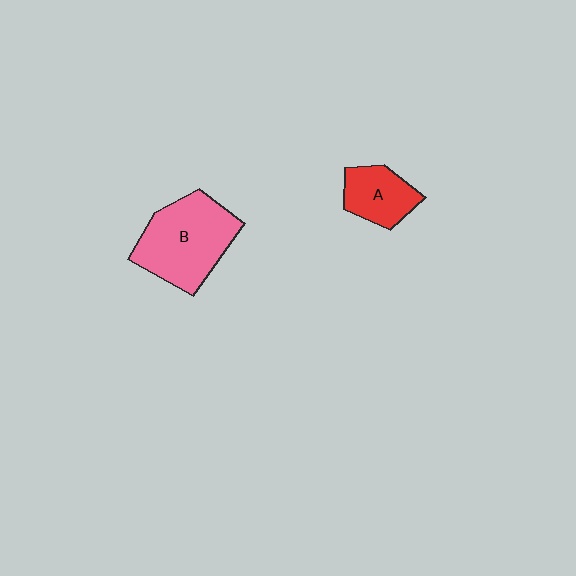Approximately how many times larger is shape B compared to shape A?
Approximately 2.0 times.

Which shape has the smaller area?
Shape A (red).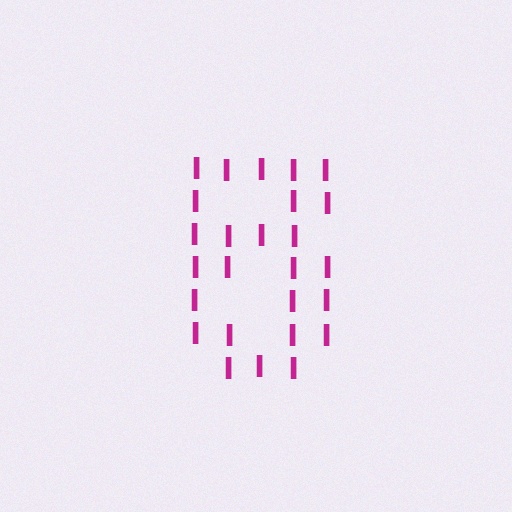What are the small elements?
The small elements are letter I's.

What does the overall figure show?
The overall figure shows the digit 8.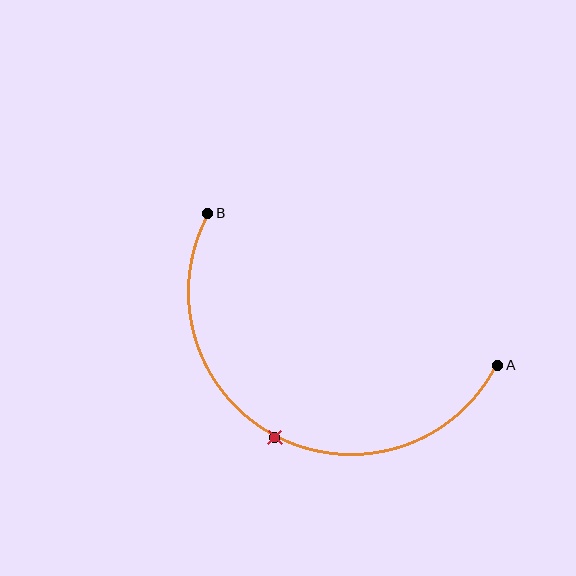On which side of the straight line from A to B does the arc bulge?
The arc bulges below the straight line connecting A and B.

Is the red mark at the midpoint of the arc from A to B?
Yes. The red mark lies on the arc at equal arc-length from both A and B — it is the arc midpoint.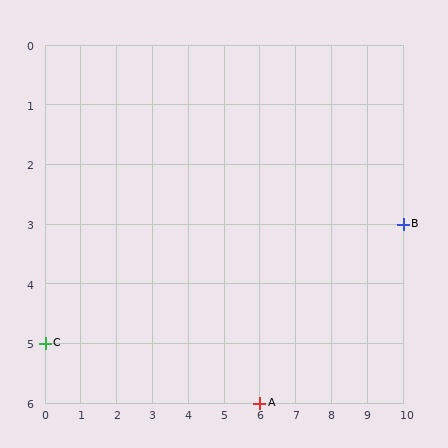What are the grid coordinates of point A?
Point A is at grid coordinates (6, 6).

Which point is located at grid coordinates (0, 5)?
Point C is at (0, 5).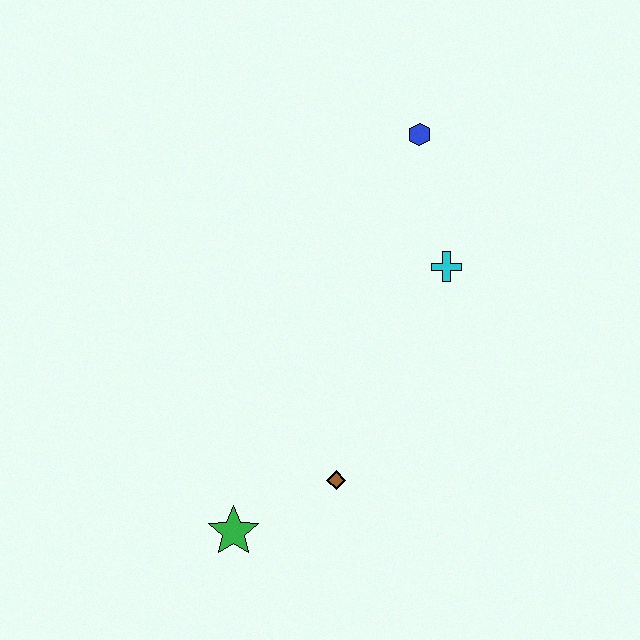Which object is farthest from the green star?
The blue hexagon is farthest from the green star.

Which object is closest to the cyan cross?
The blue hexagon is closest to the cyan cross.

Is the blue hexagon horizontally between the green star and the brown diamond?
No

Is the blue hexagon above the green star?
Yes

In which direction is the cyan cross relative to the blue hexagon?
The cyan cross is below the blue hexagon.